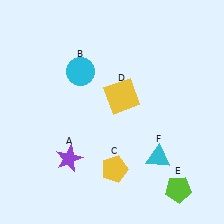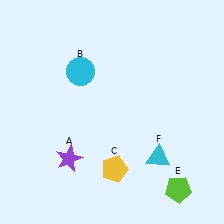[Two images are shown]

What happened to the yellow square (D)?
The yellow square (D) was removed in Image 2. It was in the top-right area of Image 1.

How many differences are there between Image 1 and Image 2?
There is 1 difference between the two images.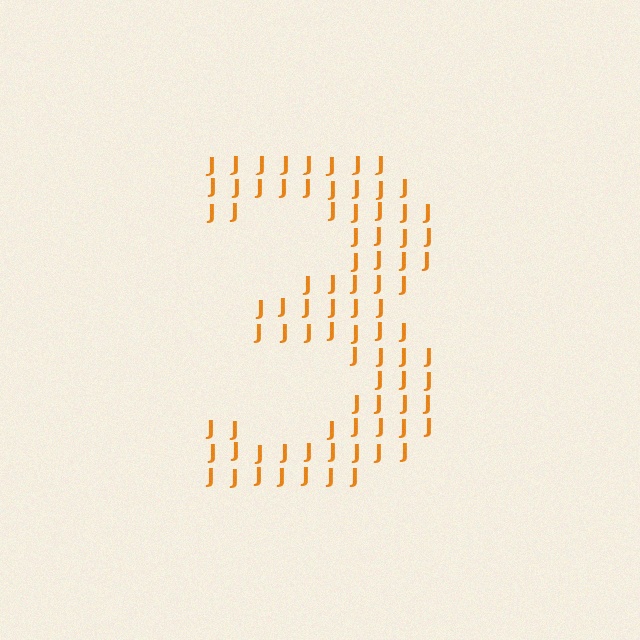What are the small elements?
The small elements are letter J's.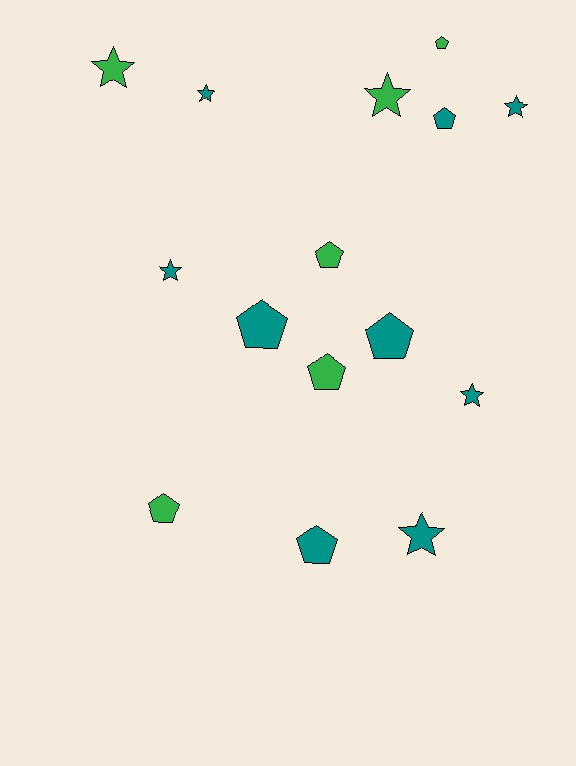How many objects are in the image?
There are 15 objects.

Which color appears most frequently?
Teal, with 9 objects.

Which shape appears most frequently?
Pentagon, with 8 objects.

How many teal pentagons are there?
There are 4 teal pentagons.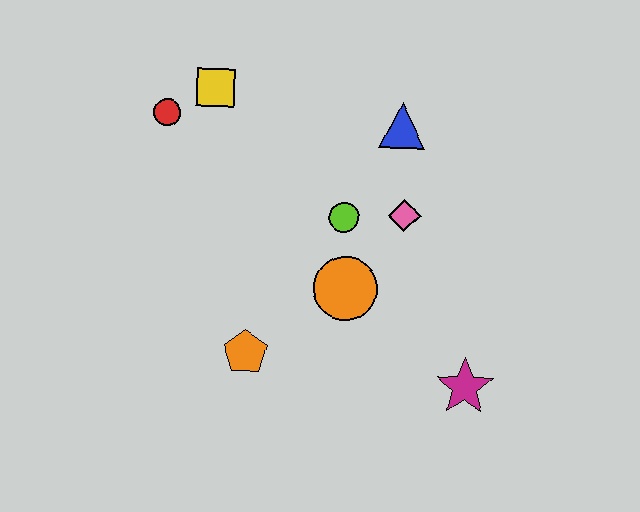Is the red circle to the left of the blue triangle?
Yes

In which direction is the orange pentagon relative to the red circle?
The orange pentagon is below the red circle.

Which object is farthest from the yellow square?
The magenta star is farthest from the yellow square.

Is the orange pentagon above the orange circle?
No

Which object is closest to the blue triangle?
The pink diamond is closest to the blue triangle.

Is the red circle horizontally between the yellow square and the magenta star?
No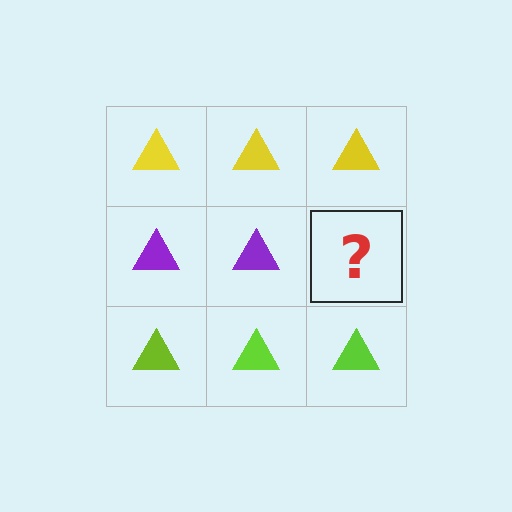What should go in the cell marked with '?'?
The missing cell should contain a purple triangle.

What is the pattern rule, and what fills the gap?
The rule is that each row has a consistent color. The gap should be filled with a purple triangle.